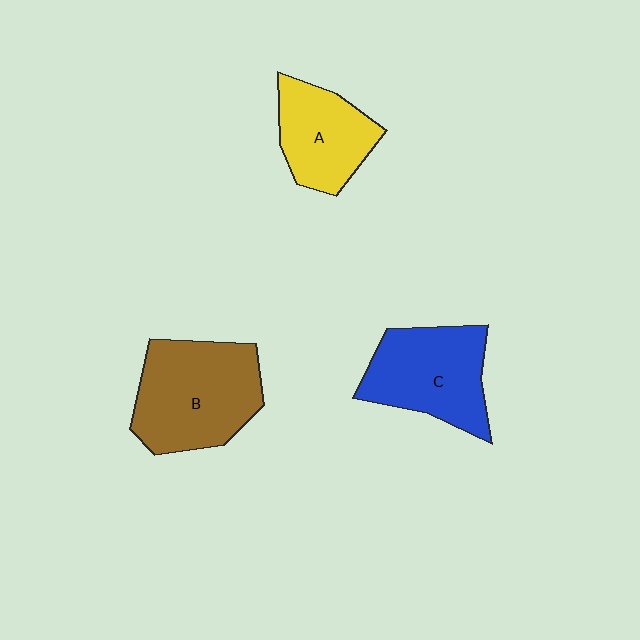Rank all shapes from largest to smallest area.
From largest to smallest: B (brown), C (blue), A (yellow).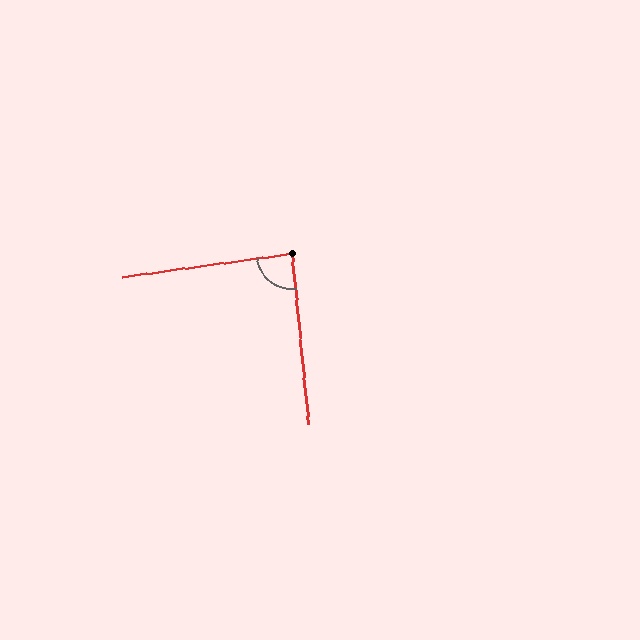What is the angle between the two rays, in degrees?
Approximately 88 degrees.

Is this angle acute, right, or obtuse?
It is approximately a right angle.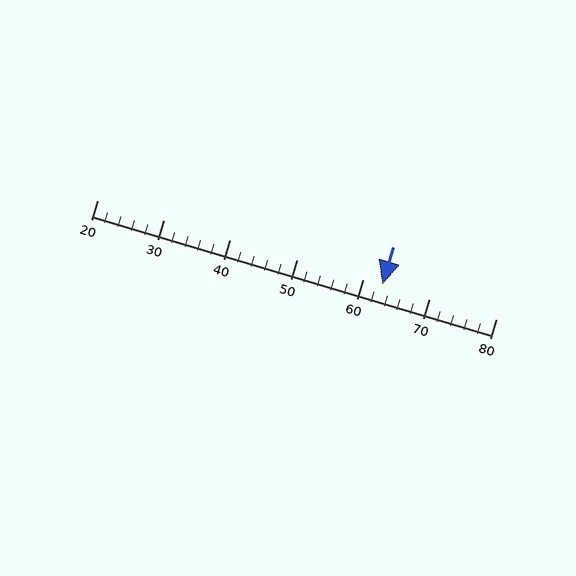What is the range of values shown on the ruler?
The ruler shows values from 20 to 80.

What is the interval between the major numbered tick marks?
The major tick marks are spaced 10 units apart.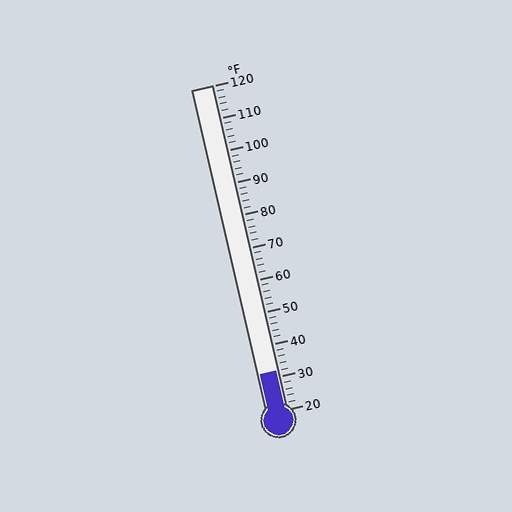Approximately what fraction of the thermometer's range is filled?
The thermometer is filled to approximately 10% of its range.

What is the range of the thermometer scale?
The thermometer scale ranges from 20°F to 120°F.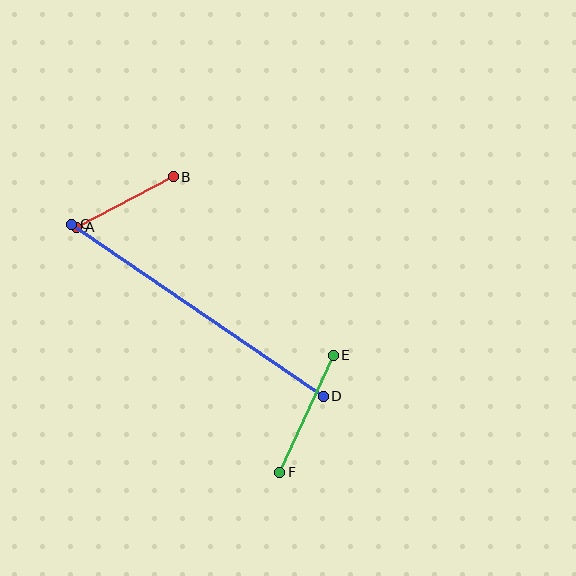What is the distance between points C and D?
The distance is approximately 305 pixels.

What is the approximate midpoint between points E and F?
The midpoint is at approximately (307, 414) pixels.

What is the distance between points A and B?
The distance is approximately 109 pixels.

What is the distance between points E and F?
The distance is approximately 129 pixels.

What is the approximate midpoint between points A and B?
The midpoint is at approximately (125, 202) pixels.